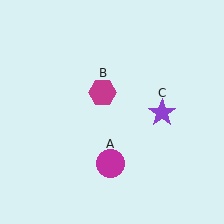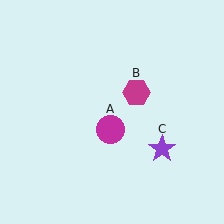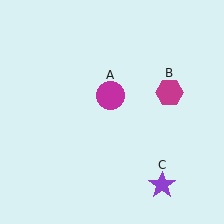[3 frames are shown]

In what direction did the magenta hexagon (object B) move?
The magenta hexagon (object B) moved right.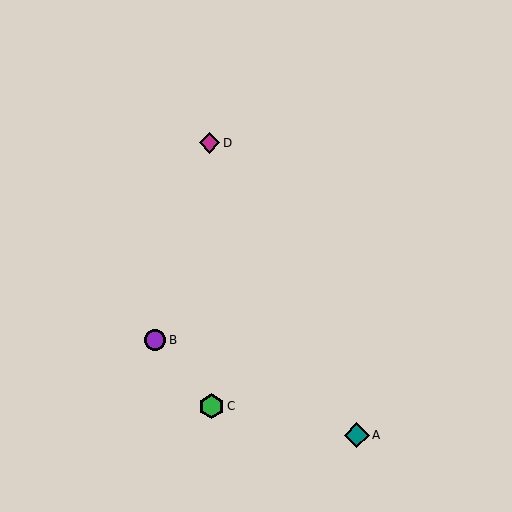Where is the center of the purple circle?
The center of the purple circle is at (155, 340).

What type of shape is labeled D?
Shape D is a magenta diamond.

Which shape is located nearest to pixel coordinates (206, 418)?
The green hexagon (labeled C) at (212, 406) is nearest to that location.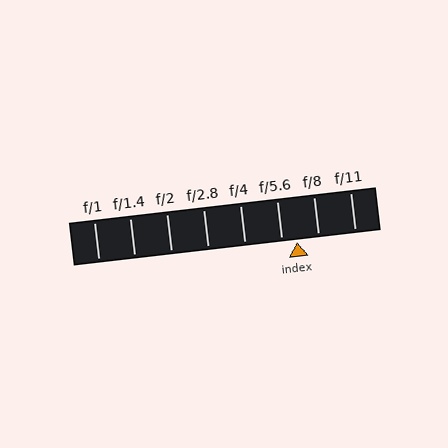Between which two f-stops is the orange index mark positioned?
The index mark is between f/5.6 and f/8.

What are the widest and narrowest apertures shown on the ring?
The widest aperture shown is f/1 and the narrowest is f/11.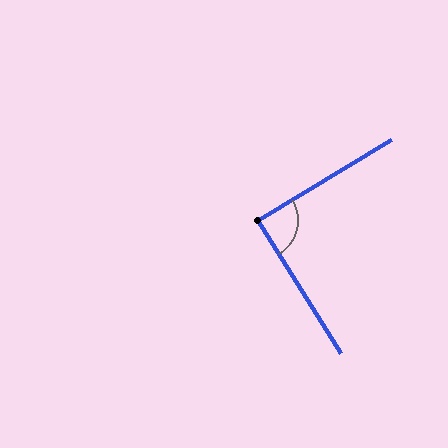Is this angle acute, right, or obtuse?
It is approximately a right angle.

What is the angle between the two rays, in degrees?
Approximately 90 degrees.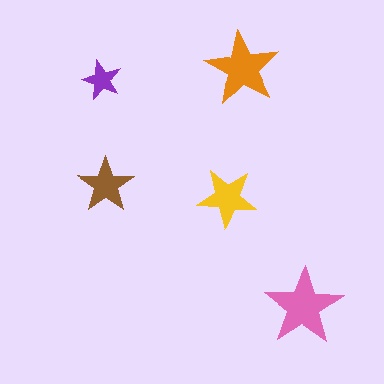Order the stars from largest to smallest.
the pink one, the orange one, the yellow one, the brown one, the purple one.